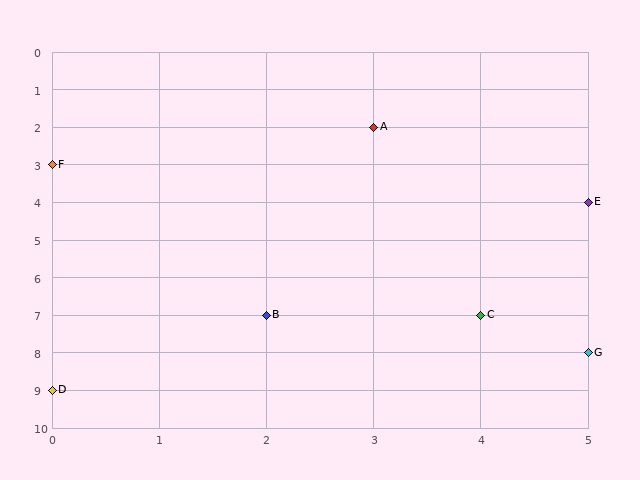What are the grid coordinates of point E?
Point E is at grid coordinates (5, 4).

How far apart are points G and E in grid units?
Points G and E are 4 rows apart.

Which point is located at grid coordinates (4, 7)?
Point C is at (4, 7).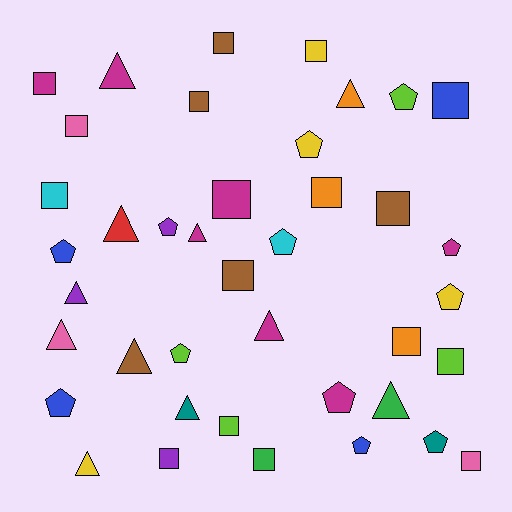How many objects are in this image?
There are 40 objects.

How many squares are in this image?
There are 17 squares.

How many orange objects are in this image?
There are 3 orange objects.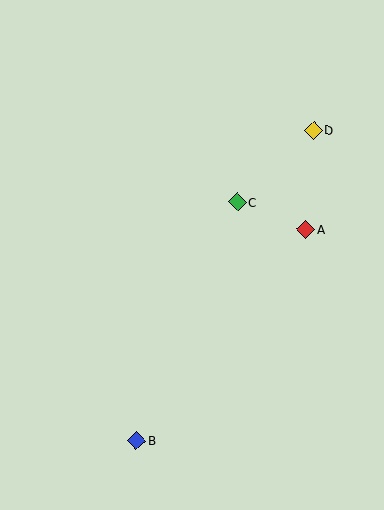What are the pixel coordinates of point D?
Point D is at (314, 130).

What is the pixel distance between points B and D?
The distance between B and D is 357 pixels.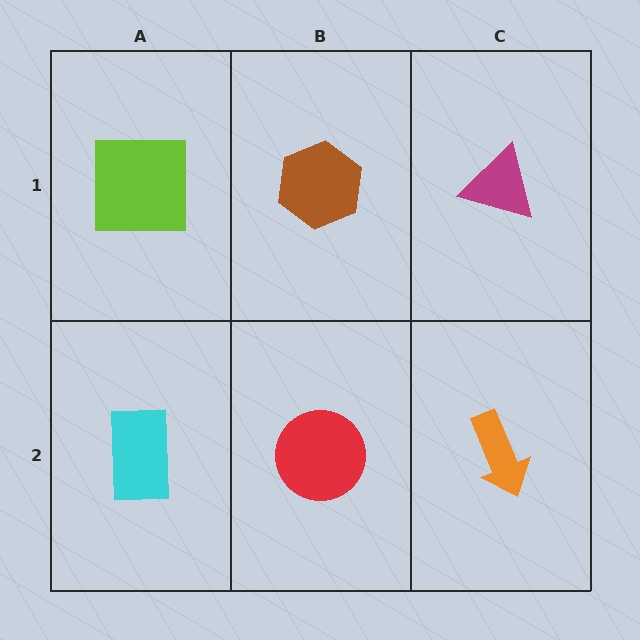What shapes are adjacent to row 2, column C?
A magenta triangle (row 1, column C), a red circle (row 2, column B).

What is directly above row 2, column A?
A lime square.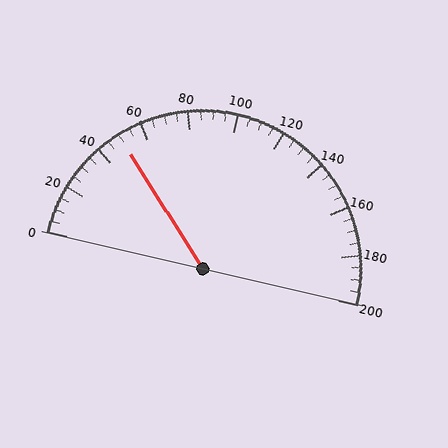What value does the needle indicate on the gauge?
The needle indicates approximately 50.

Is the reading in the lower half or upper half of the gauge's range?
The reading is in the lower half of the range (0 to 200).